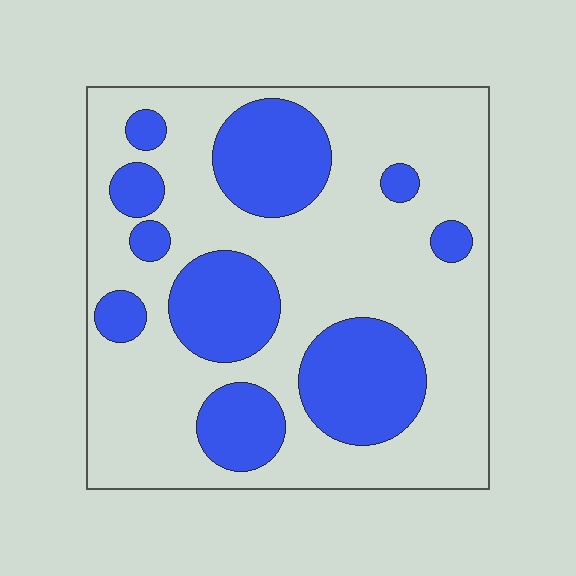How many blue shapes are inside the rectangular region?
10.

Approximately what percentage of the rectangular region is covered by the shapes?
Approximately 30%.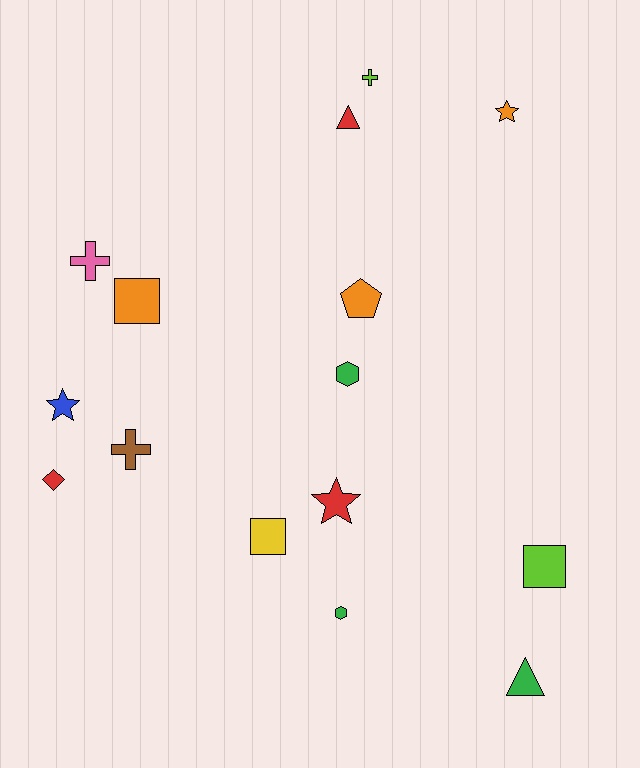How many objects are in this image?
There are 15 objects.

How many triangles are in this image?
There are 2 triangles.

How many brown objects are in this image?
There is 1 brown object.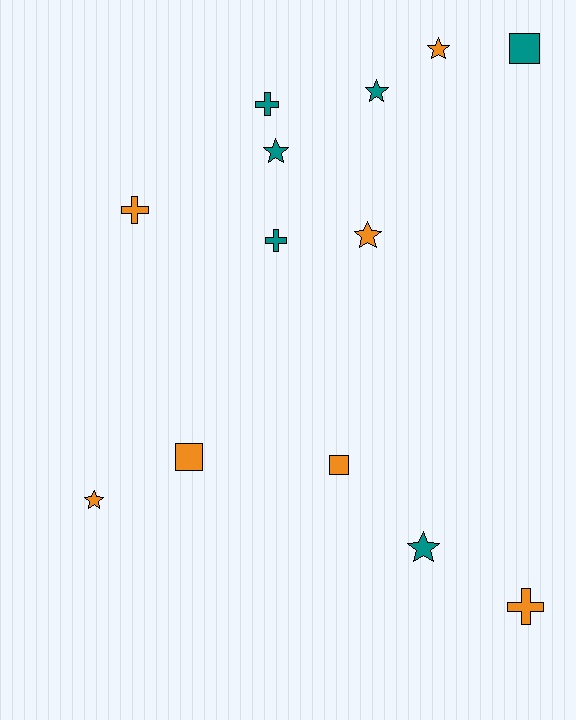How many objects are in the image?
There are 13 objects.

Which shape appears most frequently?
Star, with 6 objects.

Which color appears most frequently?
Orange, with 7 objects.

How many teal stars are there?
There are 3 teal stars.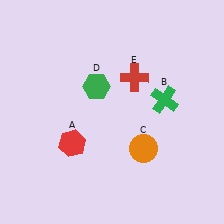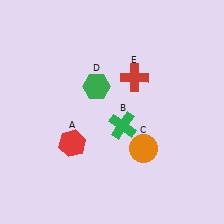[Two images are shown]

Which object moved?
The green cross (B) moved left.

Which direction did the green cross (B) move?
The green cross (B) moved left.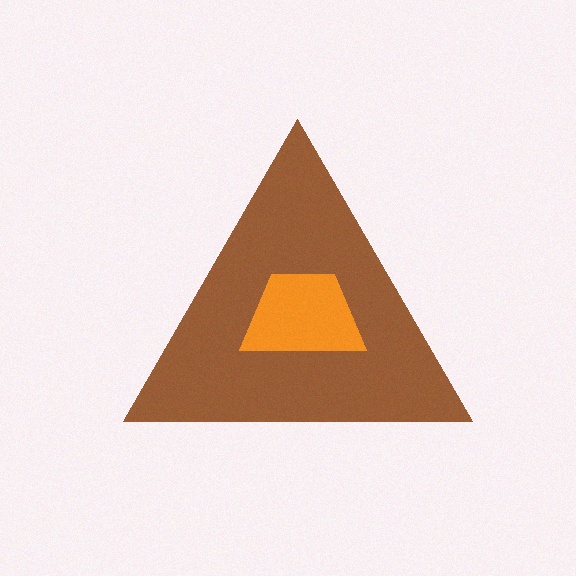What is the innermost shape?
The orange trapezoid.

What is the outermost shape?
The brown triangle.